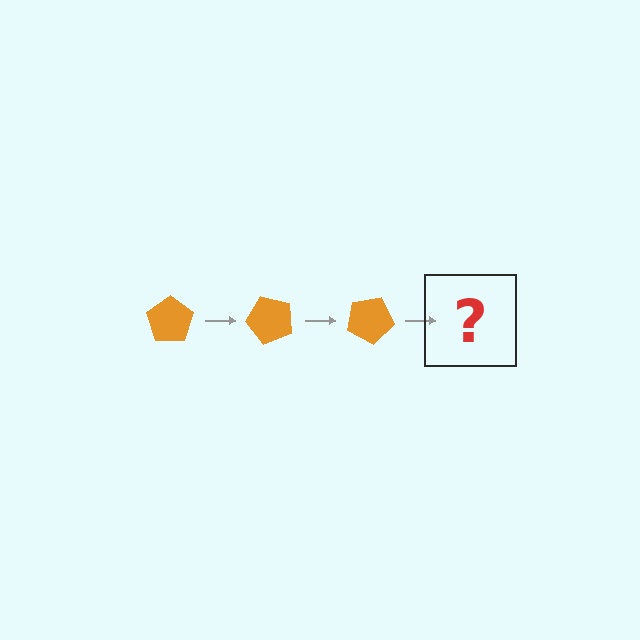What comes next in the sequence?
The next element should be an orange pentagon rotated 150 degrees.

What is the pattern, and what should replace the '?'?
The pattern is that the pentagon rotates 50 degrees each step. The '?' should be an orange pentagon rotated 150 degrees.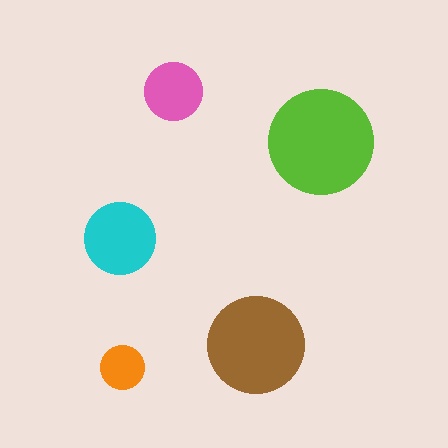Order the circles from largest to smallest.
the lime one, the brown one, the cyan one, the pink one, the orange one.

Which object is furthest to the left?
The cyan circle is leftmost.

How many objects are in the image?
There are 5 objects in the image.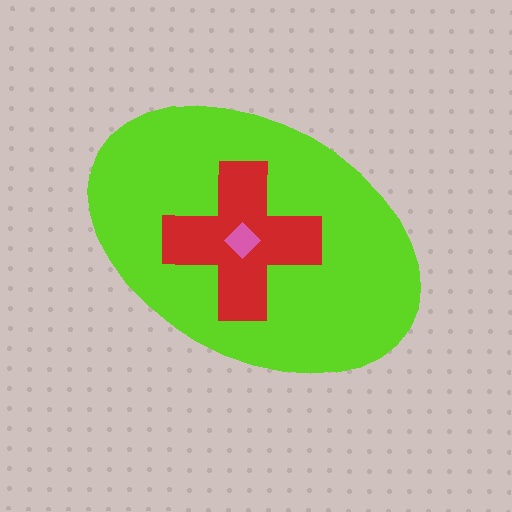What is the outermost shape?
The lime ellipse.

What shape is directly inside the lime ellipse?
The red cross.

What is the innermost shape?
The pink diamond.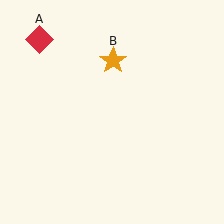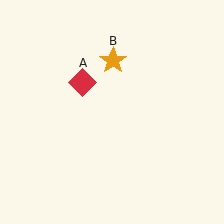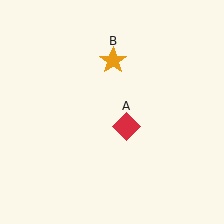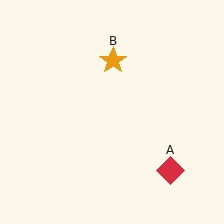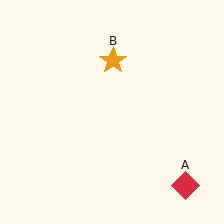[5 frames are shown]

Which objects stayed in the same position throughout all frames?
Orange star (object B) remained stationary.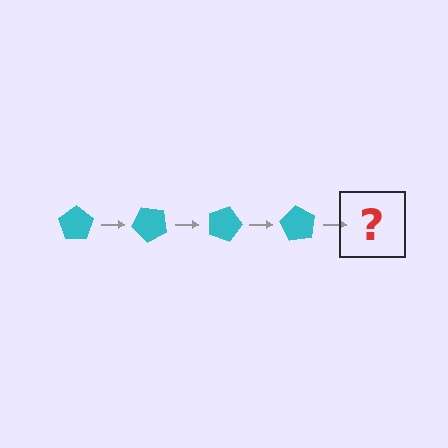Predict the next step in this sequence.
The next step is a cyan pentagon rotated 180 degrees.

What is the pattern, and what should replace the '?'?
The pattern is that the pentagon rotates 45 degrees each step. The '?' should be a cyan pentagon rotated 180 degrees.